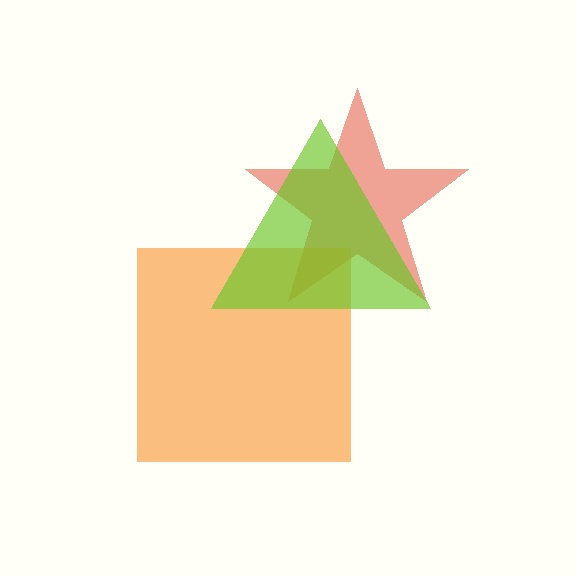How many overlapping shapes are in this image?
There are 3 overlapping shapes in the image.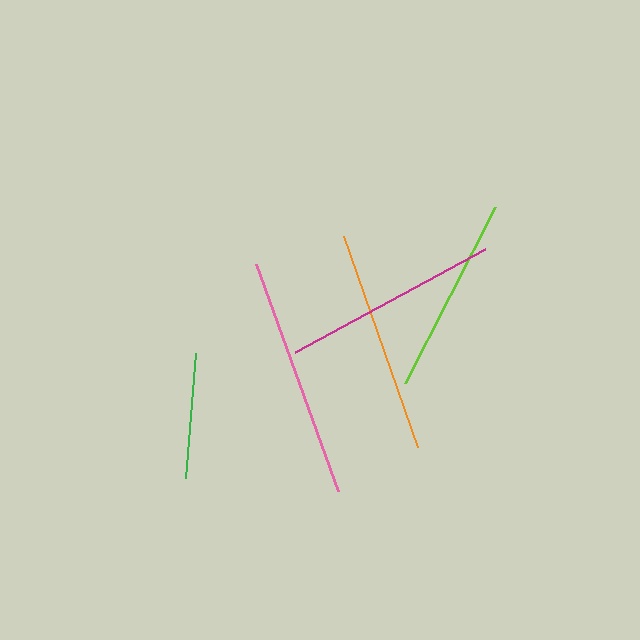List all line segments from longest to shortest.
From longest to shortest: pink, orange, magenta, lime, green.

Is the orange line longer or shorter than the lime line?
The orange line is longer than the lime line.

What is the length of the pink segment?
The pink segment is approximately 242 pixels long.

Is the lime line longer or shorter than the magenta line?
The magenta line is longer than the lime line.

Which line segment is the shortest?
The green line is the shortest at approximately 125 pixels.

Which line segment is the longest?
The pink line is the longest at approximately 242 pixels.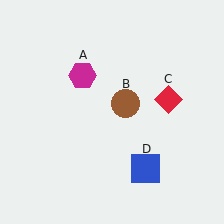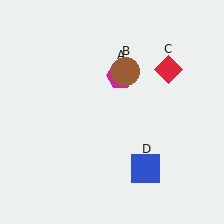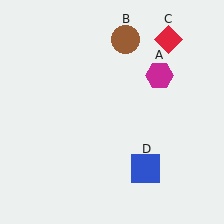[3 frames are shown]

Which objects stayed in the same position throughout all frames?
Blue square (object D) remained stationary.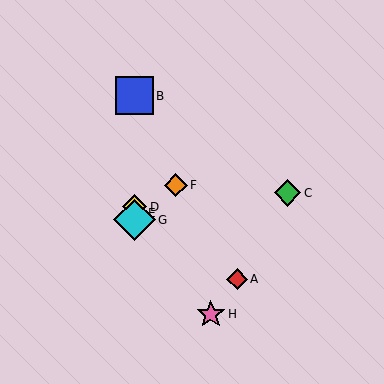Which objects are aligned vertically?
Objects B, D, E, G are aligned vertically.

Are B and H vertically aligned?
No, B is at x≈134 and H is at x≈211.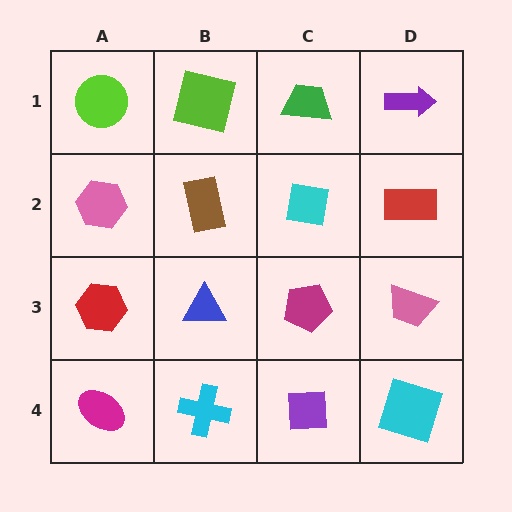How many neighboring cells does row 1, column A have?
2.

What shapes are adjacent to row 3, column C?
A cyan square (row 2, column C), a purple square (row 4, column C), a blue triangle (row 3, column B), a pink trapezoid (row 3, column D).